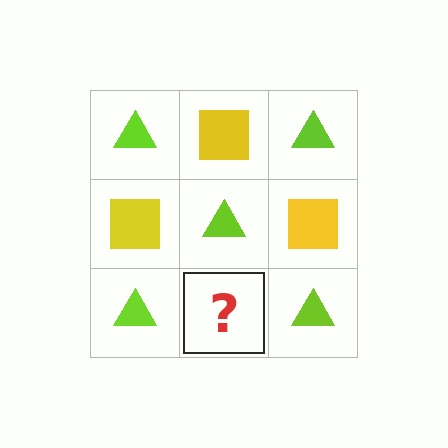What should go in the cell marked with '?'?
The missing cell should contain a yellow square.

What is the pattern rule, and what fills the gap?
The rule is that it alternates lime triangle and yellow square in a checkerboard pattern. The gap should be filled with a yellow square.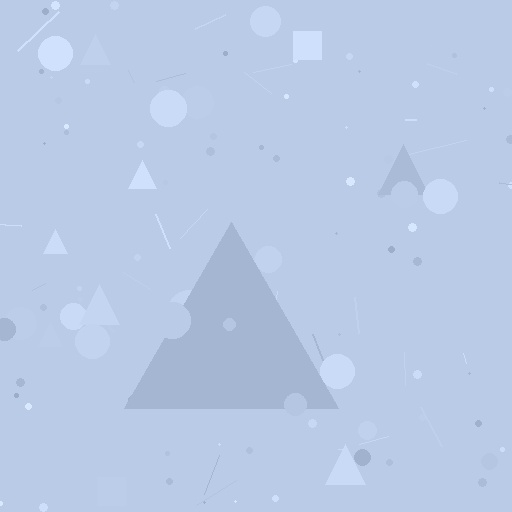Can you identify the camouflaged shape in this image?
The camouflaged shape is a triangle.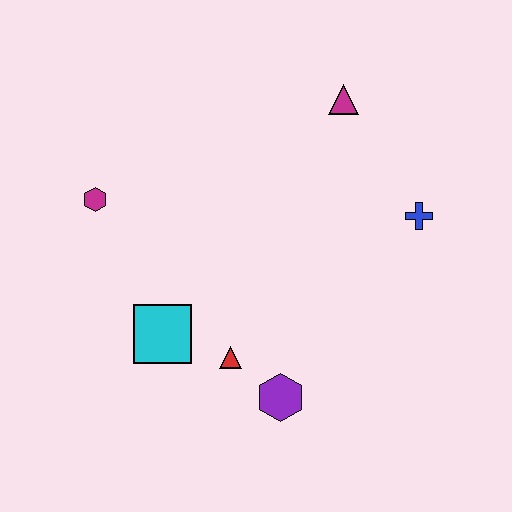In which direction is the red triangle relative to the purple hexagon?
The red triangle is to the left of the purple hexagon.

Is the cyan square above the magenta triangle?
No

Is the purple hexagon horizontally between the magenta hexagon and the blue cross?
Yes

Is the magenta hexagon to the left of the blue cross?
Yes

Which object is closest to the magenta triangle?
The blue cross is closest to the magenta triangle.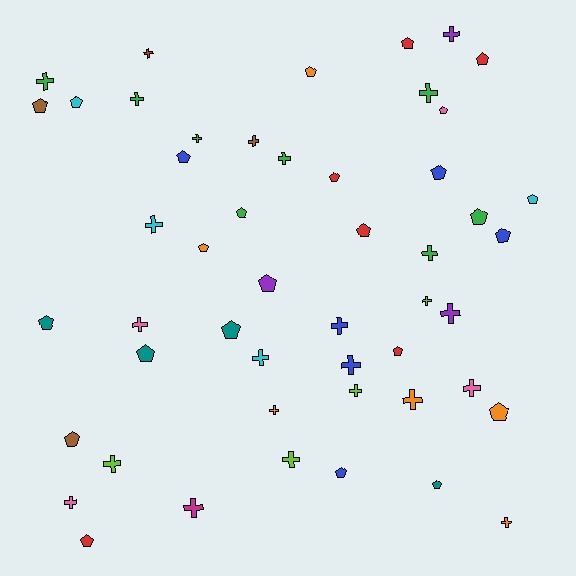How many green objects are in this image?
There are 8 green objects.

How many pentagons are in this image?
There are 25 pentagons.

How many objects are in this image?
There are 50 objects.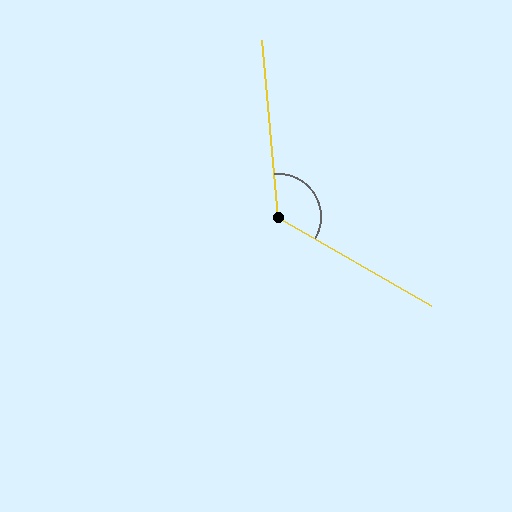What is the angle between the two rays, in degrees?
Approximately 125 degrees.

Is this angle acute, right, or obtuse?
It is obtuse.